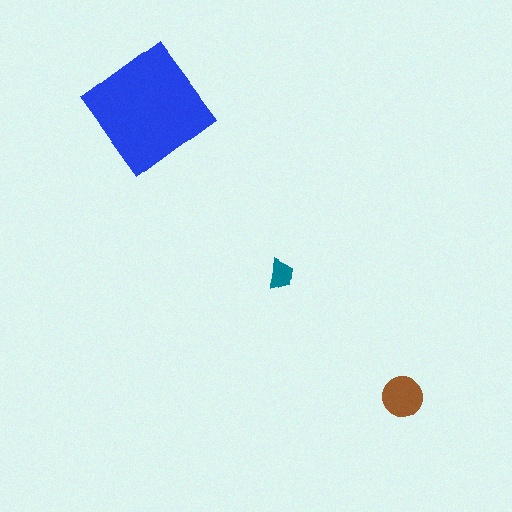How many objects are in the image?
There are 3 objects in the image.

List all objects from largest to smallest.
The blue diamond, the brown circle, the teal trapezoid.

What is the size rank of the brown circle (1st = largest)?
2nd.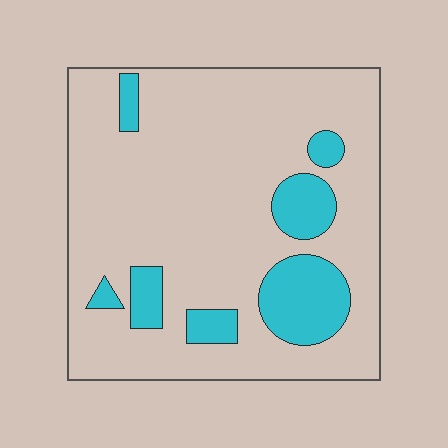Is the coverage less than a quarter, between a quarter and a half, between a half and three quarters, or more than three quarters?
Less than a quarter.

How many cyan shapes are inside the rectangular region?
7.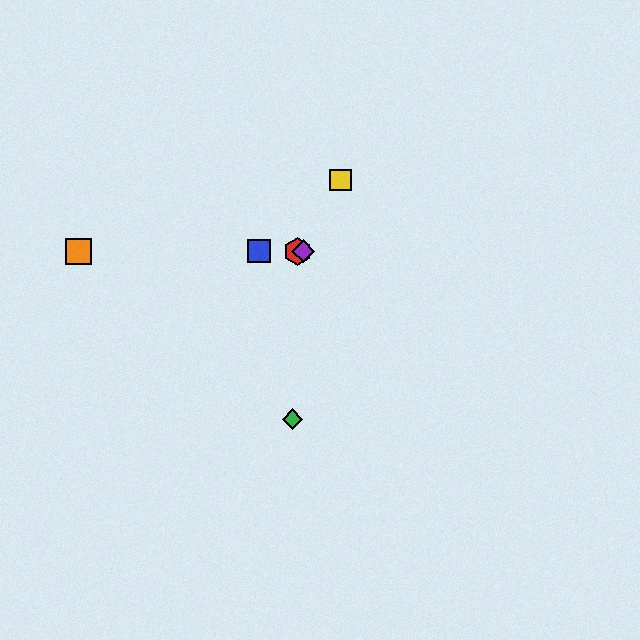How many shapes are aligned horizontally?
4 shapes (the red hexagon, the blue square, the purple diamond, the orange square) are aligned horizontally.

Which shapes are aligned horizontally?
The red hexagon, the blue square, the purple diamond, the orange square are aligned horizontally.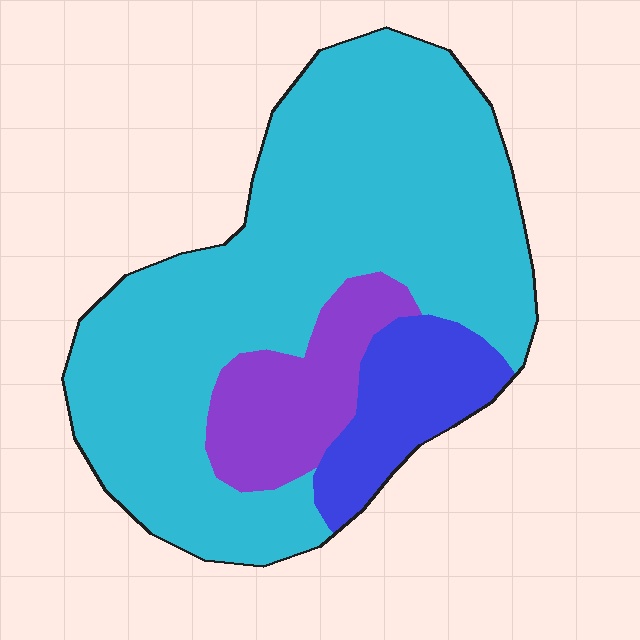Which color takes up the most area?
Cyan, at roughly 75%.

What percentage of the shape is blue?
Blue takes up about one eighth (1/8) of the shape.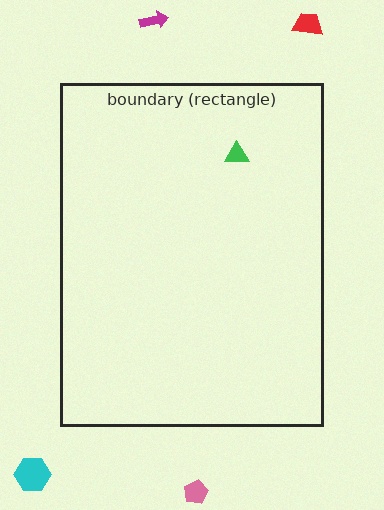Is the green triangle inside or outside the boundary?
Inside.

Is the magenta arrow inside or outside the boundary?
Outside.